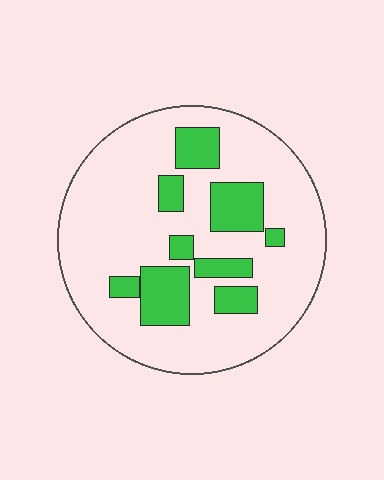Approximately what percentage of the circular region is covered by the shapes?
Approximately 20%.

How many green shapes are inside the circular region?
9.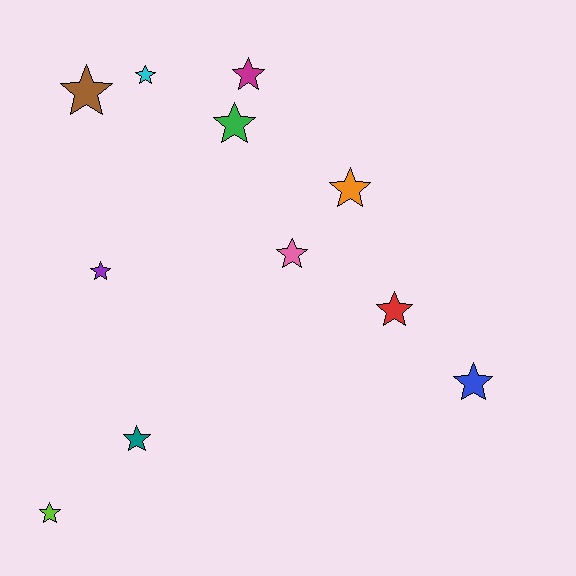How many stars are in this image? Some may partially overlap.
There are 11 stars.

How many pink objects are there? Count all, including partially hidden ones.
There is 1 pink object.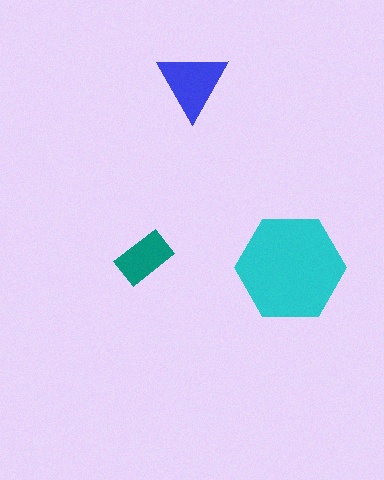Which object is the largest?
The cyan hexagon.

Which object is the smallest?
The teal rectangle.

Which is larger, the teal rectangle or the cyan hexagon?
The cyan hexagon.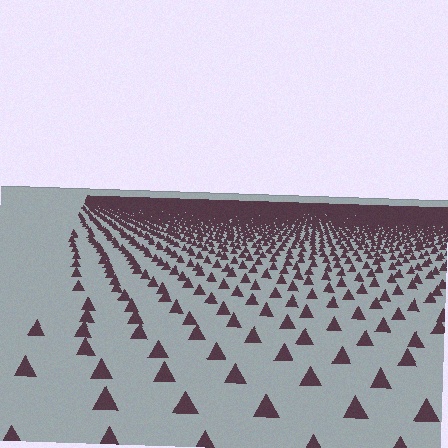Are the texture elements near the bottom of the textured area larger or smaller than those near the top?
Larger. Near the bottom, elements are closer to the viewer and appear at a bigger on-screen size.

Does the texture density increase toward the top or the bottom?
Density increases toward the top.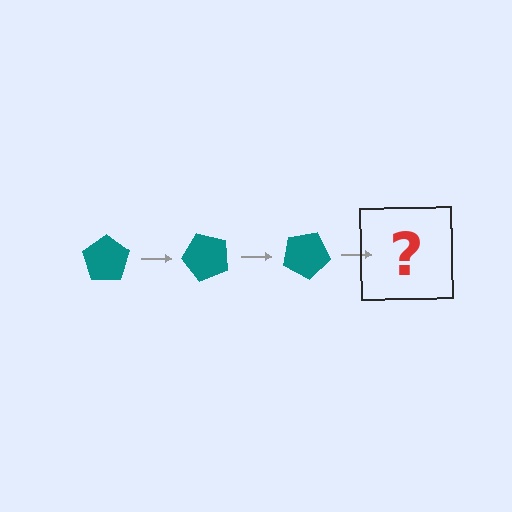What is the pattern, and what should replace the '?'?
The pattern is that the pentagon rotates 50 degrees each step. The '?' should be a teal pentagon rotated 150 degrees.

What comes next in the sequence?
The next element should be a teal pentagon rotated 150 degrees.